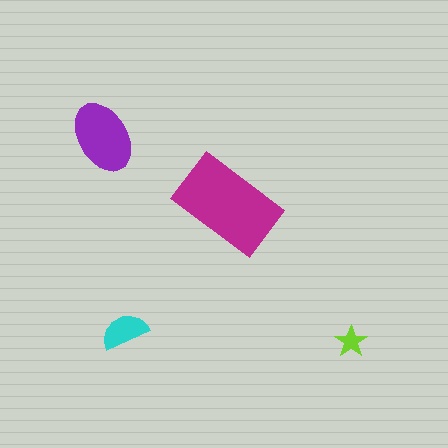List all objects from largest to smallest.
The magenta rectangle, the purple ellipse, the cyan semicircle, the lime star.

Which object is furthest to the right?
The lime star is rightmost.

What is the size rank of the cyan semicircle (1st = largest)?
3rd.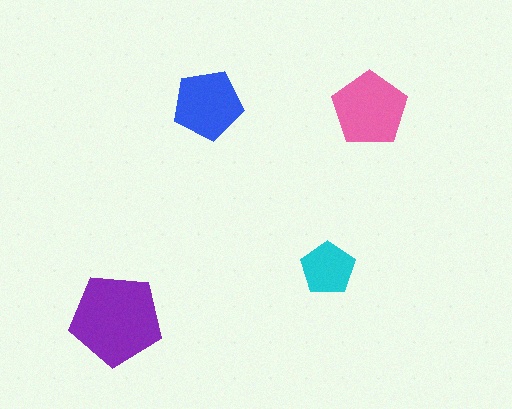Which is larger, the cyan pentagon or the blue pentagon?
The blue one.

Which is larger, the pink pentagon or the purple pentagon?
The purple one.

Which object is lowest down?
The purple pentagon is bottommost.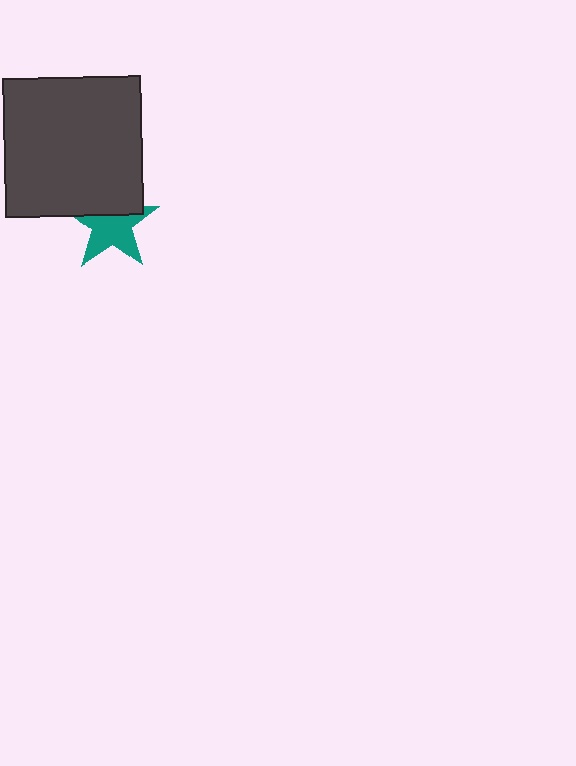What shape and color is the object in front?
The object in front is a dark gray square.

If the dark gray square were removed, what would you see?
You would see the complete teal star.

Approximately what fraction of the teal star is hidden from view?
Roughly 34% of the teal star is hidden behind the dark gray square.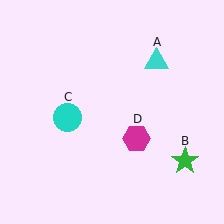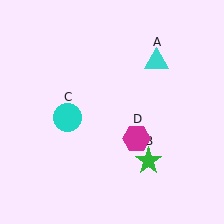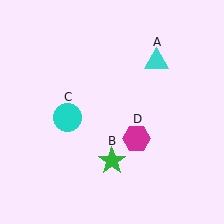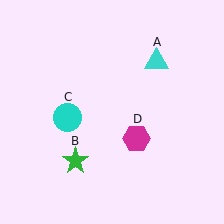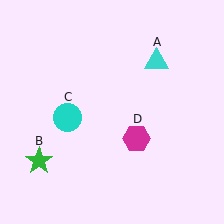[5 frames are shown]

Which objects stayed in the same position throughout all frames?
Cyan triangle (object A) and cyan circle (object C) and magenta hexagon (object D) remained stationary.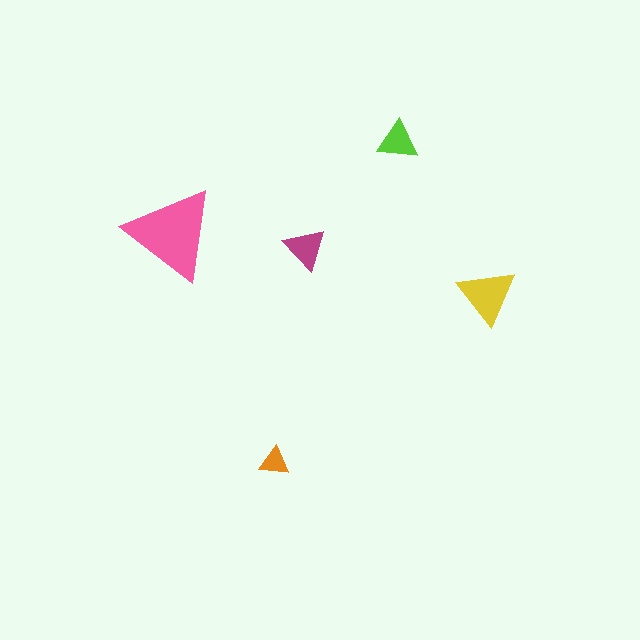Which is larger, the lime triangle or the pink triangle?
The pink one.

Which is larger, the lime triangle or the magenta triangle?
The magenta one.